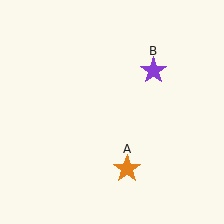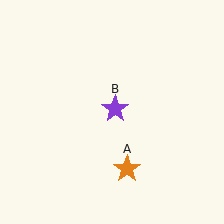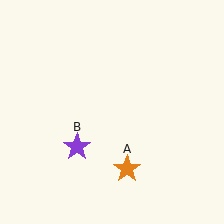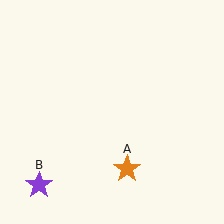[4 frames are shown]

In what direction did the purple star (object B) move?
The purple star (object B) moved down and to the left.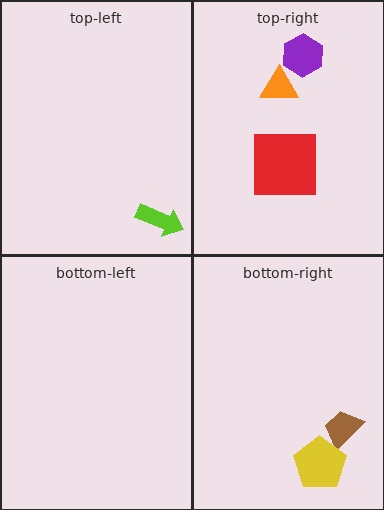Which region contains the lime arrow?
The top-left region.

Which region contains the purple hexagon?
The top-right region.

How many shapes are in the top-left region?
1.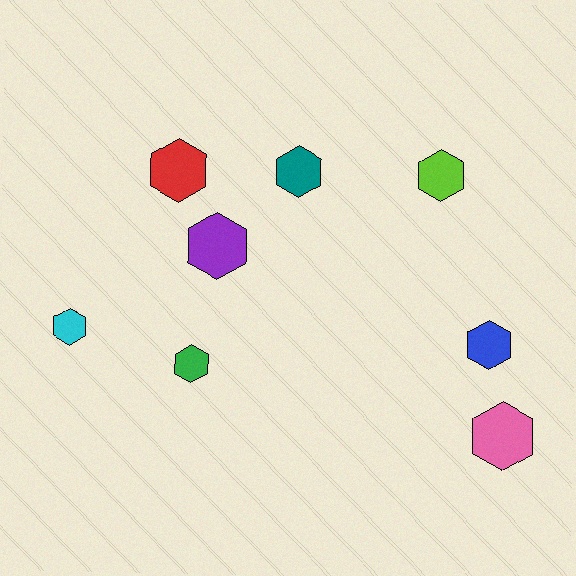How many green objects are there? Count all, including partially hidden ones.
There is 1 green object.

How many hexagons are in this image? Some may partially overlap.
There are 8 hexagons.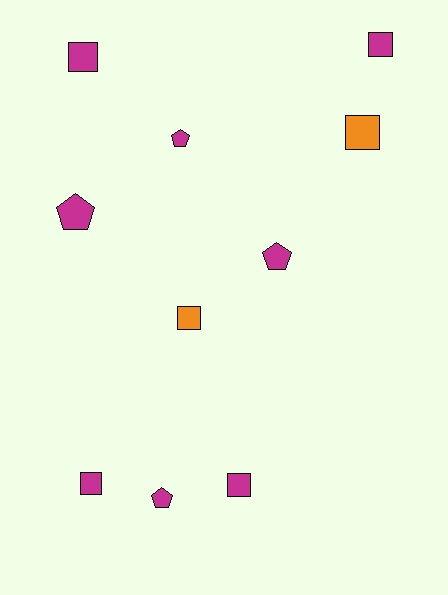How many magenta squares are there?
There are 4 magenta squares.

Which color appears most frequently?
Magenta, with 8 objects.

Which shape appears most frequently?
Square, with 6 objects.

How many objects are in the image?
There are 10 objects.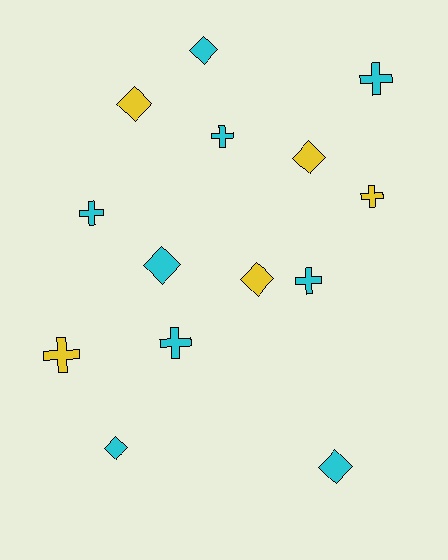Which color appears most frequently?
Cyan, with 9 objects.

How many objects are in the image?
There are 14 objects.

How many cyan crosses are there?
There are 5 cyan crosses.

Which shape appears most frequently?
Diamond, with 7 objects.